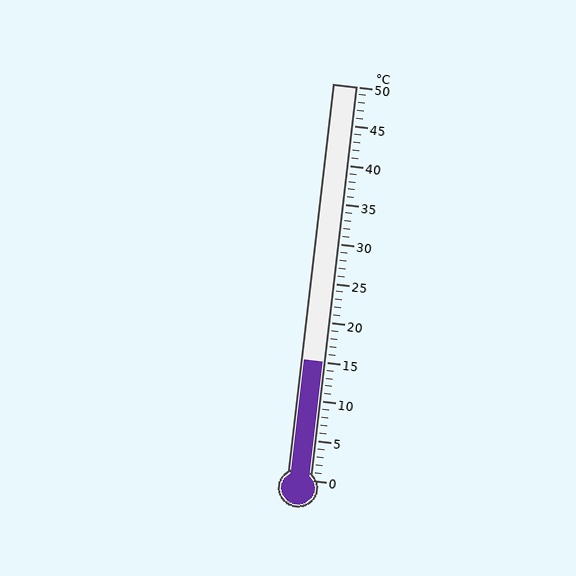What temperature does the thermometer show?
The thermometer shows approximately 15°C.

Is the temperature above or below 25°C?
The temperature is below 25°C.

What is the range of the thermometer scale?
The thermometer scale ranges from 0°C to 50°C.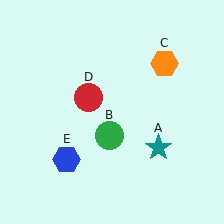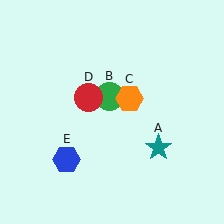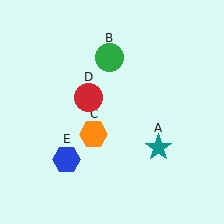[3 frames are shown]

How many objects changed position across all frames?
2 objects changed position: green circle (object B), orange hexagon (object C).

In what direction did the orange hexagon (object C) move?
The orange hexagon (object C) moved down and to the left.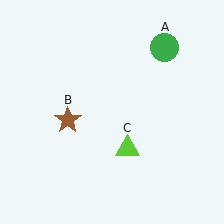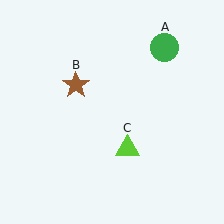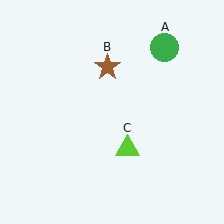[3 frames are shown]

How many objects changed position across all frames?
1 object changed position: brown star (object B).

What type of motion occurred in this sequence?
The brown star (object B) rotated clockwise around the center of the scene.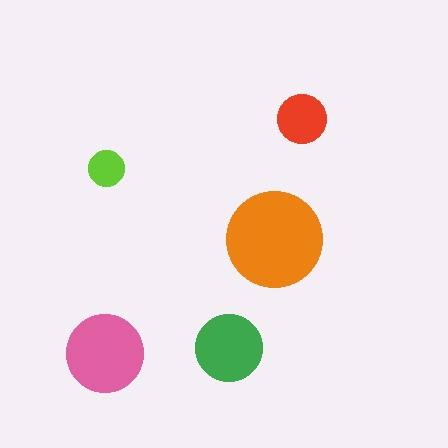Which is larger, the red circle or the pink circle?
The pink one.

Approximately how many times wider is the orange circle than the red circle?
About 2 times wider.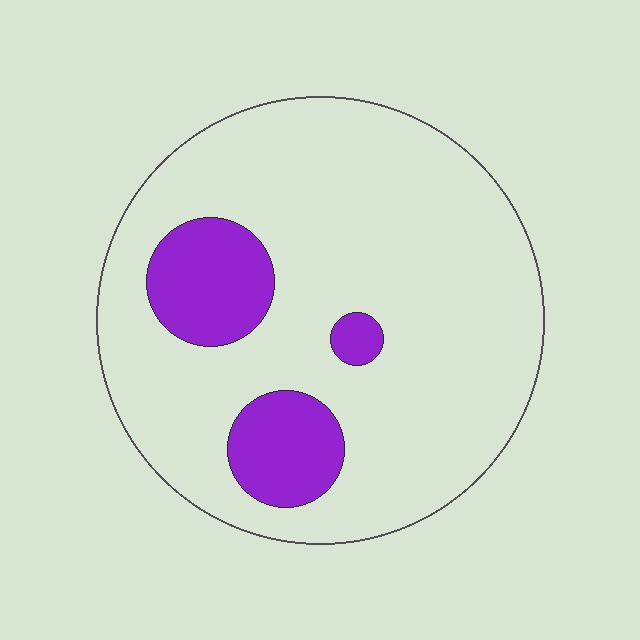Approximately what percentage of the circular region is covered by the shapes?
Approximately 15%.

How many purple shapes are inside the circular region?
3.